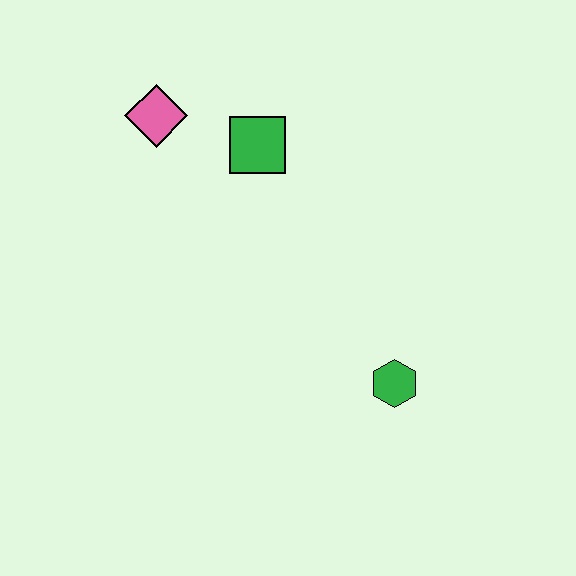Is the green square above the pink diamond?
No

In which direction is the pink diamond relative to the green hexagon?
The pink diamond is above the green hexagon.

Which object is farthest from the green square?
The green hexagon is farthest from the green square.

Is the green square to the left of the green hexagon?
Yes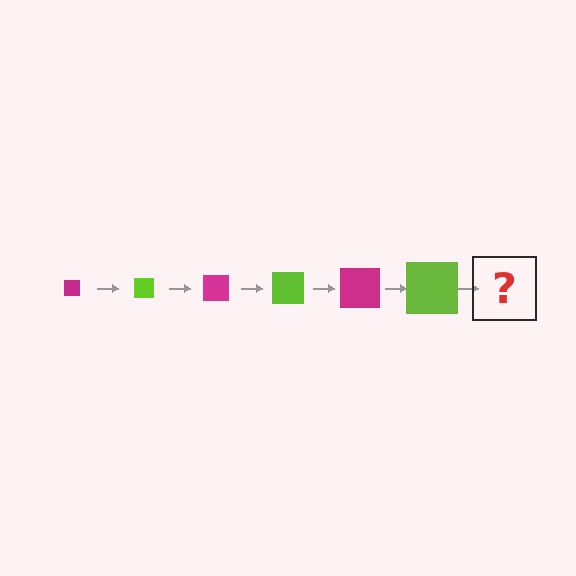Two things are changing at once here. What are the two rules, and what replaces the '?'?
The two rules are that the square grows larger each step and the color cycles through magenta and lime. The '?' should be a magenta square, larger than the previous one.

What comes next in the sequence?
The next element should be a magenta square, larger than the previous one.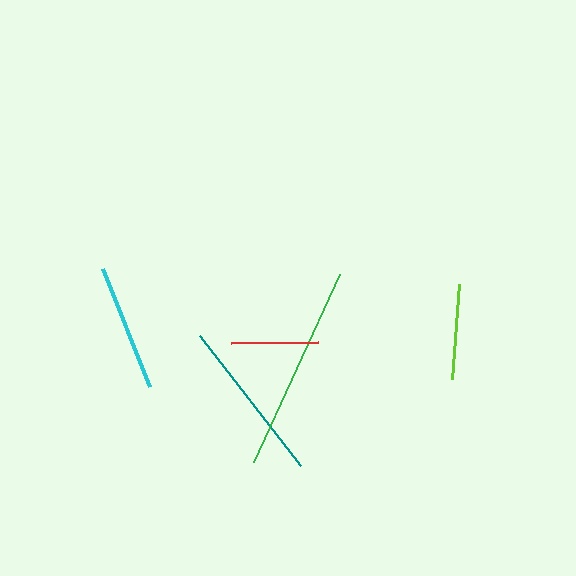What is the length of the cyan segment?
The cyan segment is approximately 127 pixels long.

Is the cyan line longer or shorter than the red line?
The cyan line is longer than the red line.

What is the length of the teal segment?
The teal segment is approximately 164 pixels long.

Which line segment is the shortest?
The red line is the shortest at approximately 88 pixels.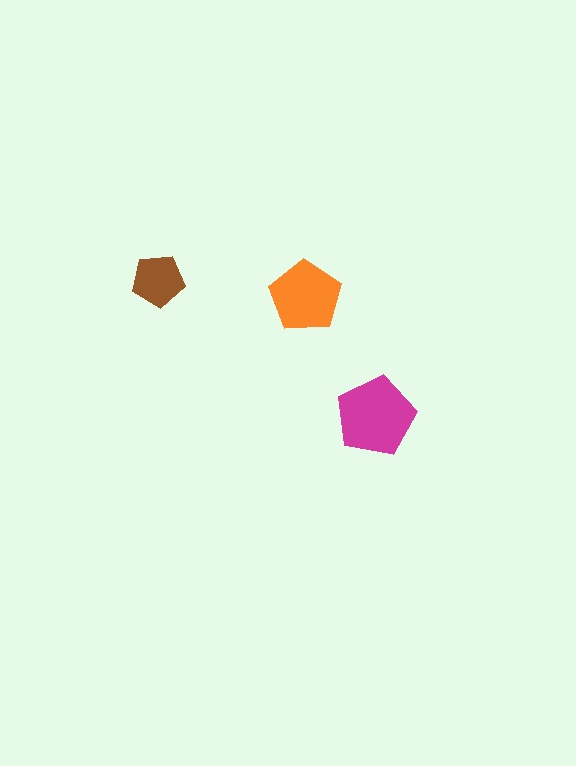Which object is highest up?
The brown pentagon is topmost.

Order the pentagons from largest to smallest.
the magenta one, the orange one, the brown one.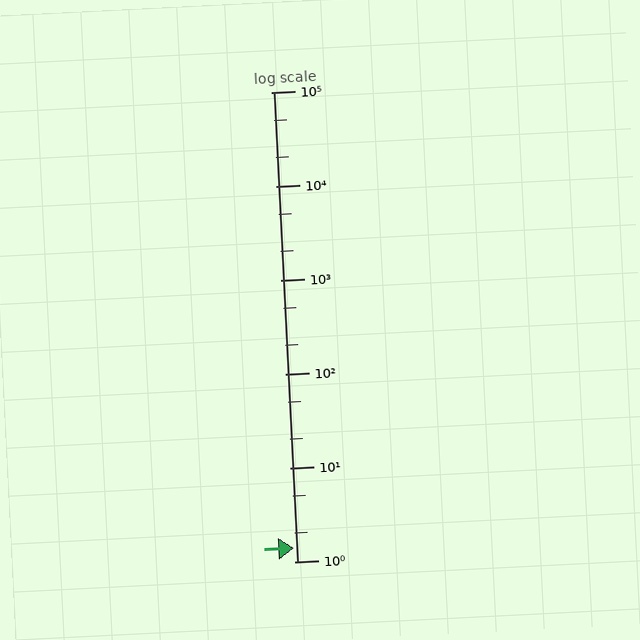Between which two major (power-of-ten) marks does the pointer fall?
The pointer is between 1 and 10.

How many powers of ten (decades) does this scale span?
The scale spans 5 decades, from 1 to 100000.